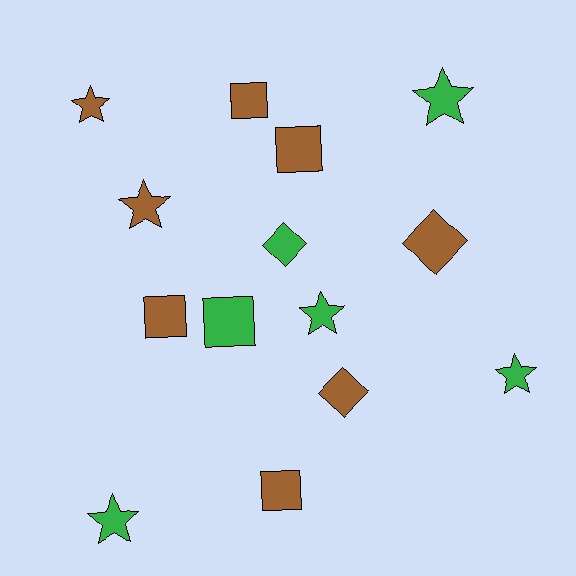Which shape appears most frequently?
Star, with 6 objects.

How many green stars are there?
There are 4 green stars.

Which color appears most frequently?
Brown, with 8 objects.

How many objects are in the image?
There are 14 objects.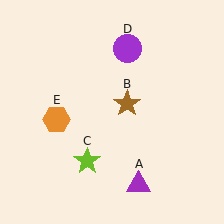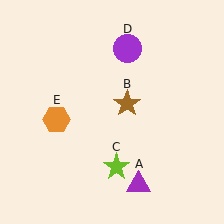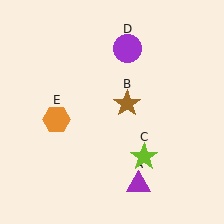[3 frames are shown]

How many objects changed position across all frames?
1 object changed position: lime star (object C).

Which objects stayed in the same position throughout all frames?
Purple triangle (object A) and brown star (object B) and purple circle (object D) and orange hexagon (object E) remained stationary.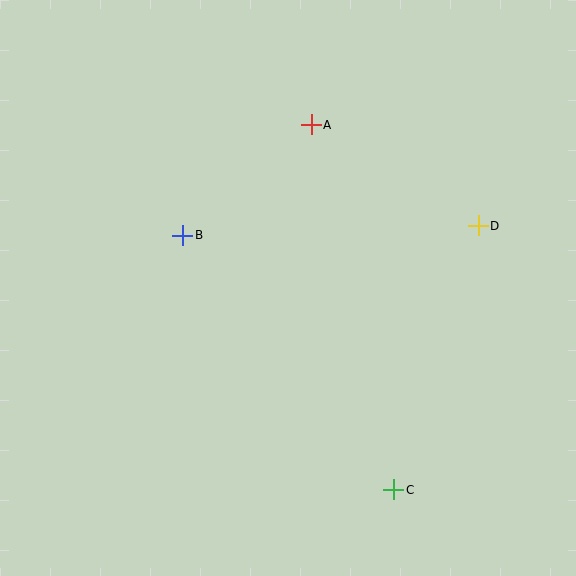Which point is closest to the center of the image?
Point B at (183, 235) is closest to the center.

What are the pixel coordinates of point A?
Point A is at (311, 125).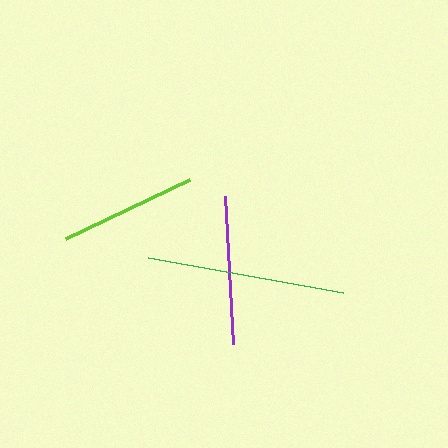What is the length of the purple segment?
The purple segment is approximately 149 pixels long.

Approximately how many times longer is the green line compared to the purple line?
The green line is approximately 1.3 times the length of the purple line.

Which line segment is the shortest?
The lime line is the shortest at approximately 138 pixels.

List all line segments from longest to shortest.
From longest to shortest: green, purple, lime.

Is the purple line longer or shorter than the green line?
The green line is longer than the purple line.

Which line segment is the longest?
The green line is the longest at approximately 197 pixels.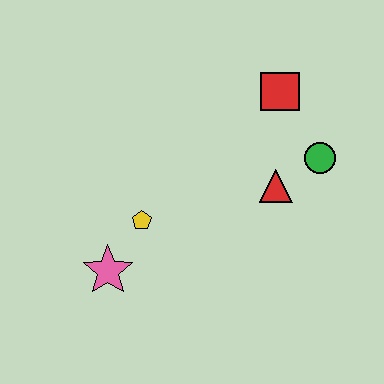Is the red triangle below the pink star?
No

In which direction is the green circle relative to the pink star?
The green circle is to the right of the pink star.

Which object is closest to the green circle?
The red triangle is closest to the green circle.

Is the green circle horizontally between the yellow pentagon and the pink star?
No